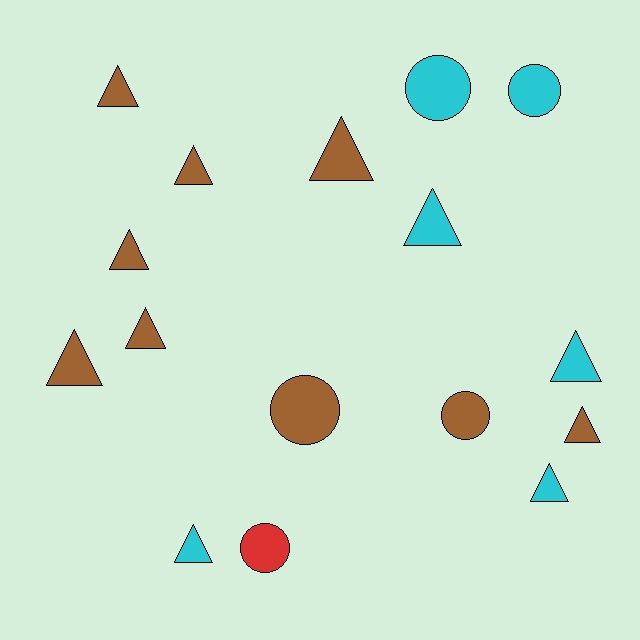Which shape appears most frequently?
Triangle, with 11 objects.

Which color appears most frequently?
Brown, with 9 objects.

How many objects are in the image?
There are 16 objects.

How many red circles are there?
There is 1 red circle.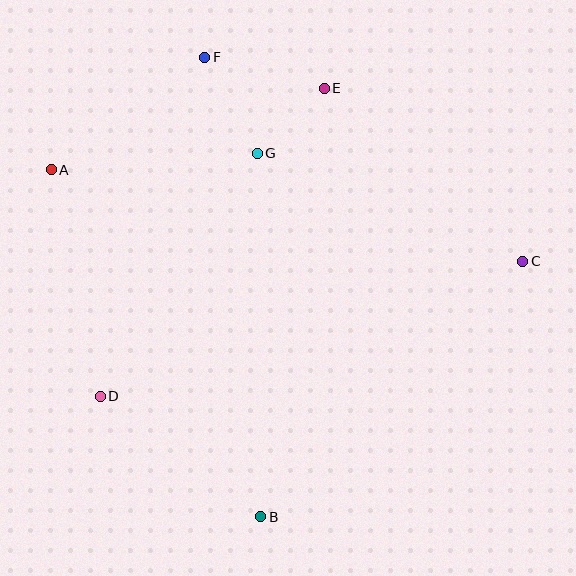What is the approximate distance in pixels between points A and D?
The distance between A and D is approximately 231 pixels.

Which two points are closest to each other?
Points E and G are closest to each other.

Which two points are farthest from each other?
Points A and C are farthest from each other.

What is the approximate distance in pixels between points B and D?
The distance between B and D is approximately 201 pixels.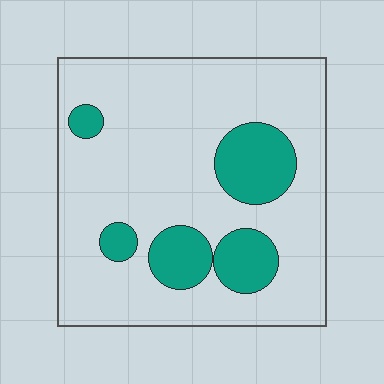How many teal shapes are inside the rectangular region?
5.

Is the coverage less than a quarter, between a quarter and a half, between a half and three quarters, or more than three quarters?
Less than a quarter.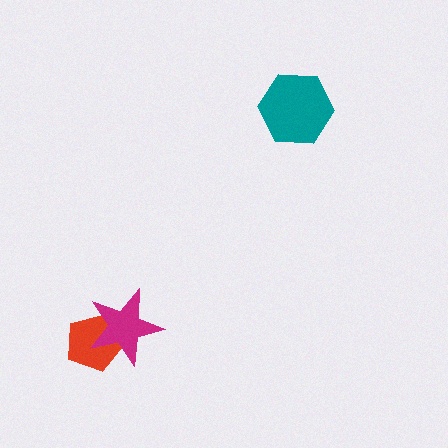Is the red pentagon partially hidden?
Yes, it is partially covered by another shape.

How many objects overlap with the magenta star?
1 object overlaps with the magenta star.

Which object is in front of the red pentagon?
The magenta star is in front of the red pentagon.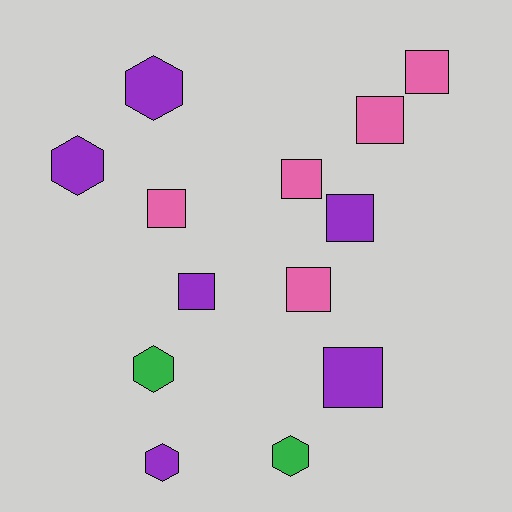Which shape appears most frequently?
Square, with 8 objects.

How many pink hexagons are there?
There are no pink hexagons.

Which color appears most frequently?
Purple, with 6 objects.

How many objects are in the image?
There are 13 objects.